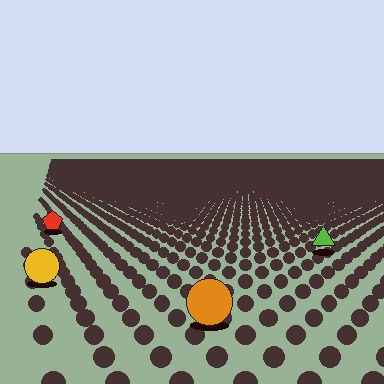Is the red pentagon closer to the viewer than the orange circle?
No. The orange circle is closer — you can tell from the texture gradient: the ground texture is coarser near it.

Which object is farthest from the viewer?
The red pentagon is farthest from the viewer. It appears smaller and the ground texture around it is denser.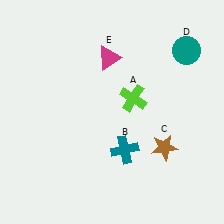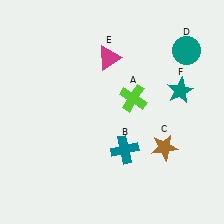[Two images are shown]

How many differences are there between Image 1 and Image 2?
There is 1 difference between the two images.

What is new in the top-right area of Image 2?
A teal star (F) was added in the top-right area of Image 2.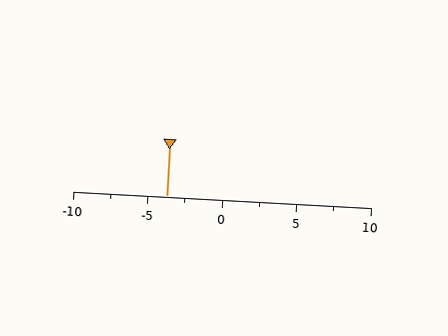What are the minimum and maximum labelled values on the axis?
The axis runs from -10 to 10.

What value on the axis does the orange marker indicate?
The marker indicates approximately -3.8.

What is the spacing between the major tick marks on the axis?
The major ticks are spaced 5 apart.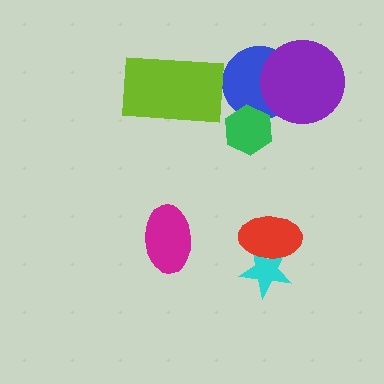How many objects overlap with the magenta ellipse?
0 objects overlap with the magenta ellipse.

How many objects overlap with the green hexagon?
1 object overlaps with the green hexagon.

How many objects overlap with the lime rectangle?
0 objects overlap with the lime rectangle.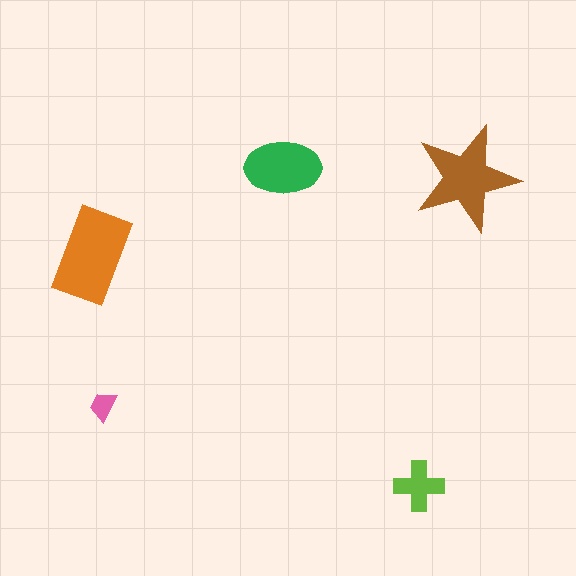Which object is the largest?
The orange rectangle.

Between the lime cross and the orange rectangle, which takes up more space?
The orange rectangle.